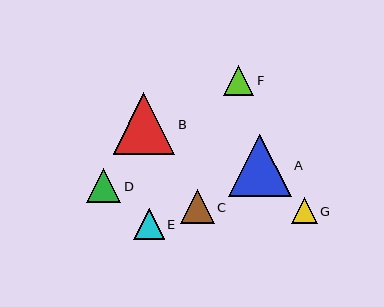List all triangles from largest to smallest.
From largest to smallest: A, B, D, C, E, F, G.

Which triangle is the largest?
Triangle A is the largest with a size of approximately 62 pixels.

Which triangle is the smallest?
Triangle G is the smallest with a size of approximately 26 pixels.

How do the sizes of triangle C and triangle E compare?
Triangle C and triangle E are approximately the same size.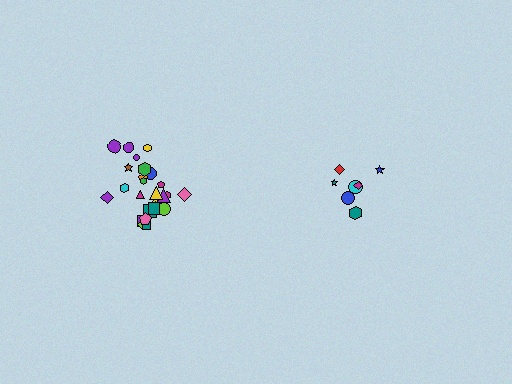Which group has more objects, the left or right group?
The left group.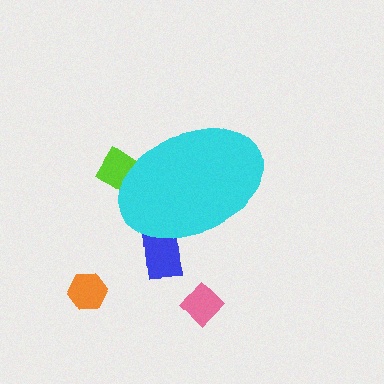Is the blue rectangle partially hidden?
Yes, the blue rectangle is partially hidden behind the cyan ellipse.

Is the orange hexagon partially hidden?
No, the orange hexagon is fully visible.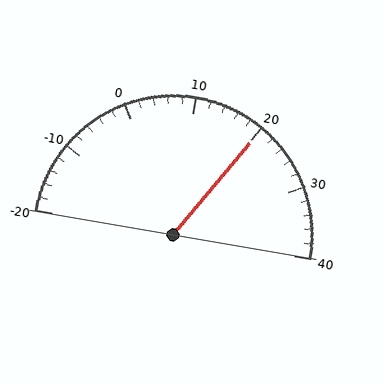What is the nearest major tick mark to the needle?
The nearest major tick mark is 20.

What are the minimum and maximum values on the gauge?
The gauge ranges from -20 to 40.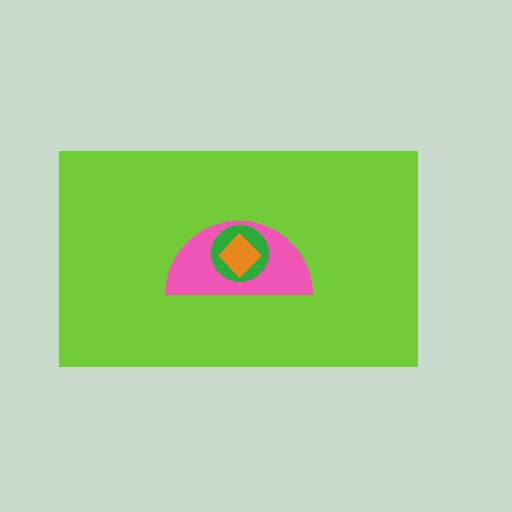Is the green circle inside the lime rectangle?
Yes.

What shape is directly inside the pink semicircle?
The green circle.